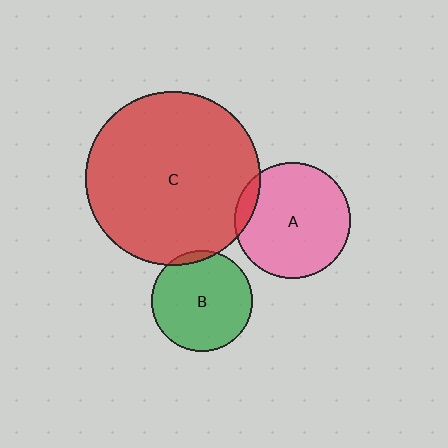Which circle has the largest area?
Circle C (red).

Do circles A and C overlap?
Yes.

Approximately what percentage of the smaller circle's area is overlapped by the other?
Approximately 10%.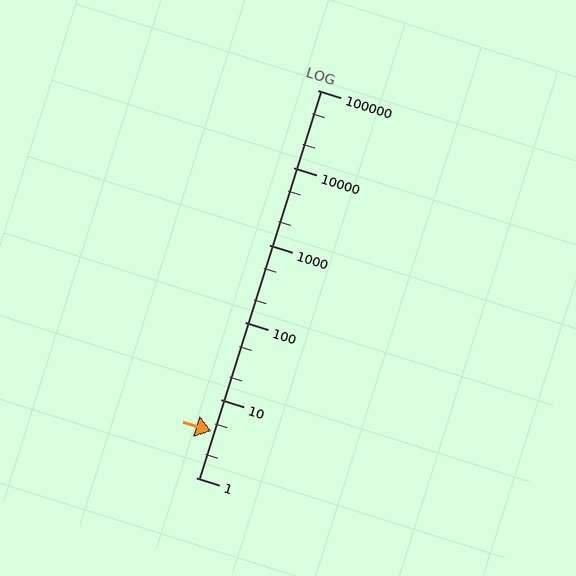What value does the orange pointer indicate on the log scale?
The pointer indicates approximately 4.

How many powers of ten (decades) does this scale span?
The scale spans 5 decades, from 1 to 100000.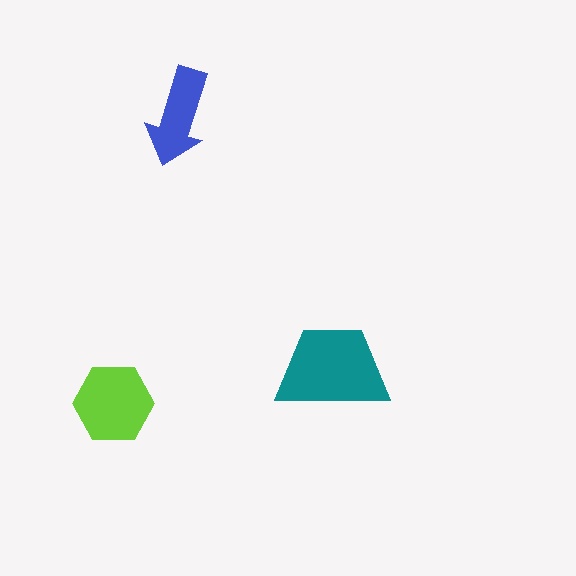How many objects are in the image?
There are 3 objects in the image.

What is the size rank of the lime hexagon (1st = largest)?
2nd.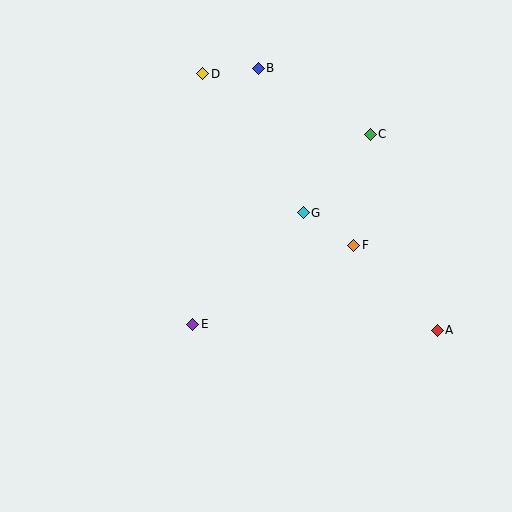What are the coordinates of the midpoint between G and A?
The midpoint between G and A is at (370, 272).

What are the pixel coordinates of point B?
Point B is at (258, 68).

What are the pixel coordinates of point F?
Point F is at (354, 245).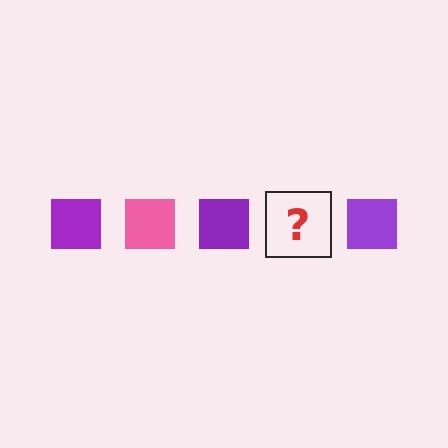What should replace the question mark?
The question mark should be replaced with a pink square.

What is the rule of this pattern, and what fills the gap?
The rule is that the pattern cycles through purple, pink squares. The gap should be filled with a pink square.